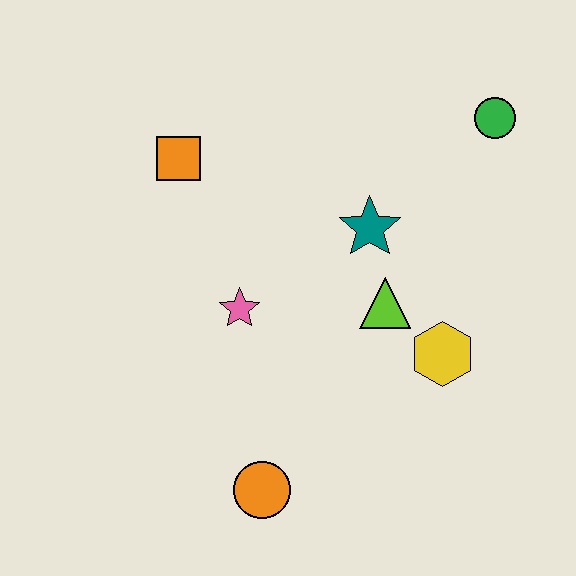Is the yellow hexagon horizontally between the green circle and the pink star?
Yes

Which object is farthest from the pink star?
The green circle is farthest from the pink star.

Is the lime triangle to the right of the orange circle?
Yes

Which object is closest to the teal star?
The lime triangle is closest to the teal star.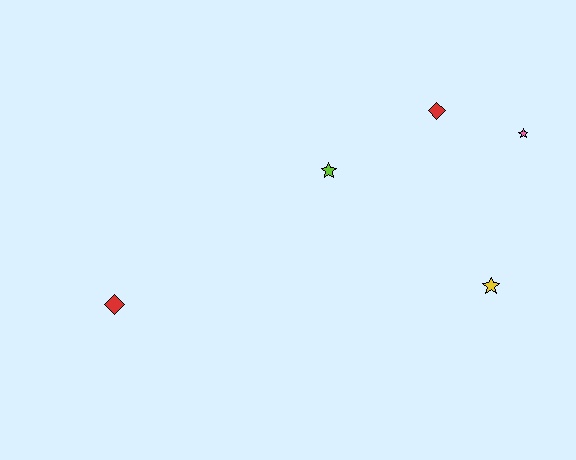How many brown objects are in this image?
There are no brown objects.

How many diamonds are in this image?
There are 2 diamonds.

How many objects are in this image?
There are 5 objects.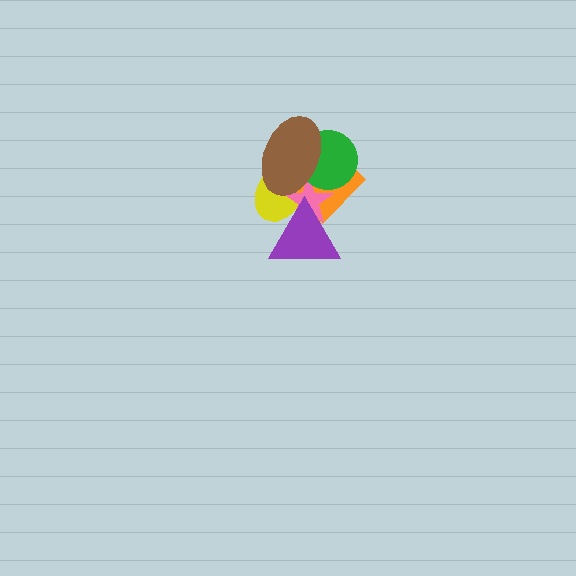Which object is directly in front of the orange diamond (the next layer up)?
The pink star is directly in front of the orange diamond.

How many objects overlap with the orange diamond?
5 objects overlap with the orange diamond.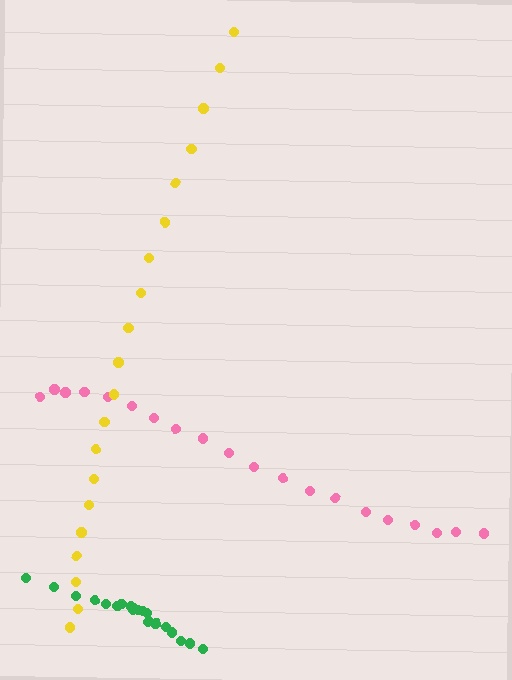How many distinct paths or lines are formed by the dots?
There are 3 distinct paths.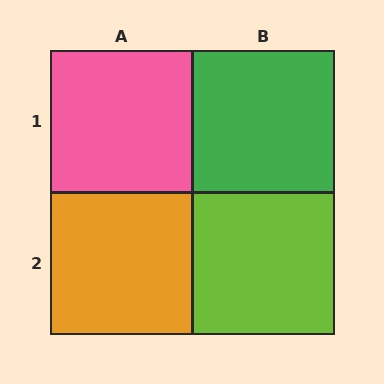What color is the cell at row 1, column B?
Green.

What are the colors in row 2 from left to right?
Orange, lime.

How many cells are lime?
1 cell is lime.